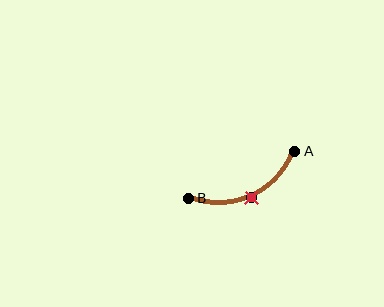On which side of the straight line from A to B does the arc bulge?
The arc bulges below the straight line connecting A and B.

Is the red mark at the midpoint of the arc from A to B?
Yes. The red mark lies on the arc at equal arc-length from both A and B — it is the arc midpoint.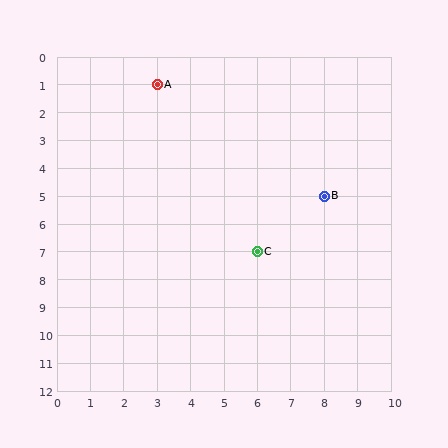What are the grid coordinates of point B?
Point B is at grid coordinates (8, 5).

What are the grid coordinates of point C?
Point C is at grid coordinates (6, 7).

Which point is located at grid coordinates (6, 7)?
Point C is at (6, 7).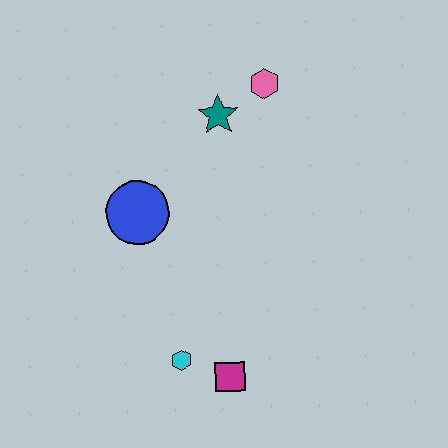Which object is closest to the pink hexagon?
The teal star is closest to the pink hexagon.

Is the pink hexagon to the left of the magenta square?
No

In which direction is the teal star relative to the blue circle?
The teal star is above the blue circle.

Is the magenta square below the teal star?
Yes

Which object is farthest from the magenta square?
The pink hexagon is farthest from the magenta square.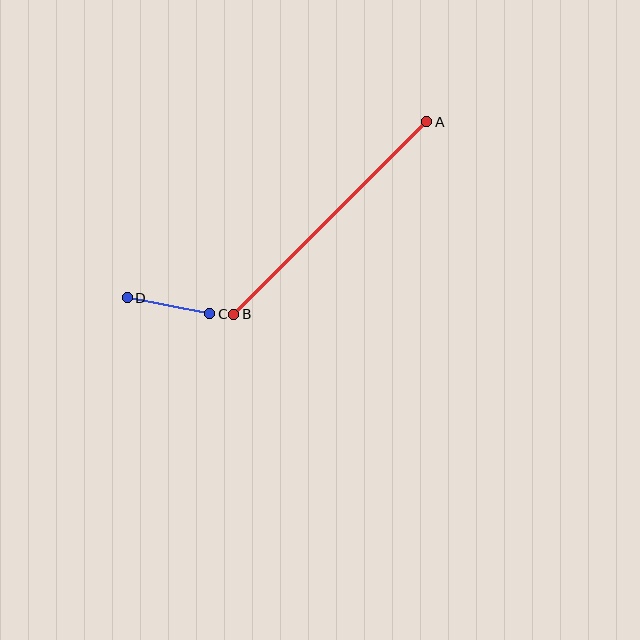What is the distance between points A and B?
The distance is approximately 273 pixels.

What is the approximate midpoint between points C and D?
The midpoint is at approximately (168, 306) pixels.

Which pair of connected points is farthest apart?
Points A and B are farthest apart.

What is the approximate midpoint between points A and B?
The midpoint is at approximately (330, 218) pixels.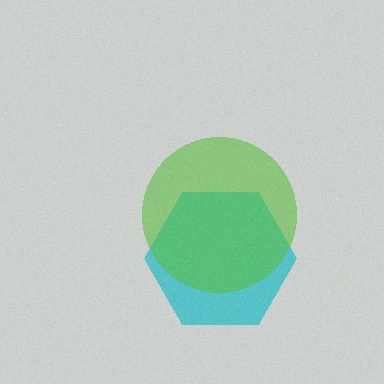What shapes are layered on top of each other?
The layered shapes are: a cyan hexagon, a lime circle.